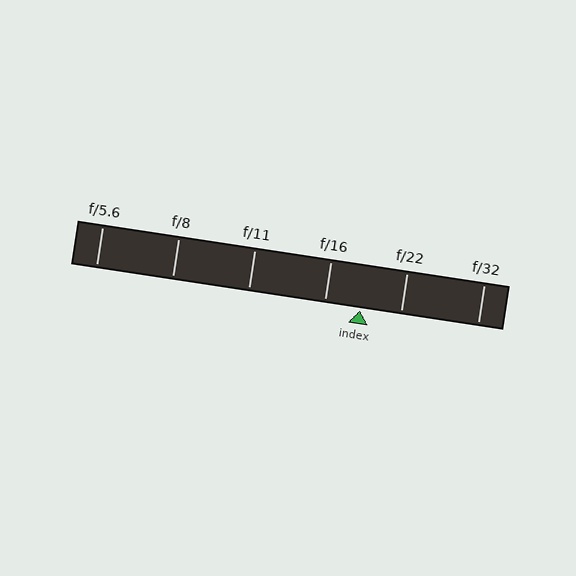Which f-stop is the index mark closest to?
The index mark is closest to f/16.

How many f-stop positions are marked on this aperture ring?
There are 6 f-stop positions marked.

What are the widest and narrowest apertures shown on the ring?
The widest aperture shown is f/5.6 and the narrowest is f/32.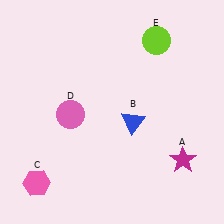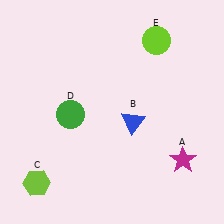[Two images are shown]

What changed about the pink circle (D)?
In Image 1, D is pink. In Image 2, it changed to green.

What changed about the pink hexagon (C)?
In Image 1, C is pink. In Image 2, it changed to lime.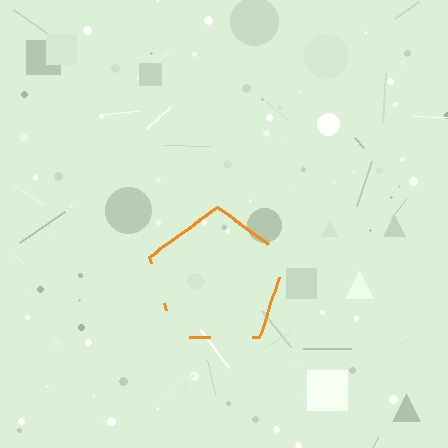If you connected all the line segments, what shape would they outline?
They would outline a pentagon.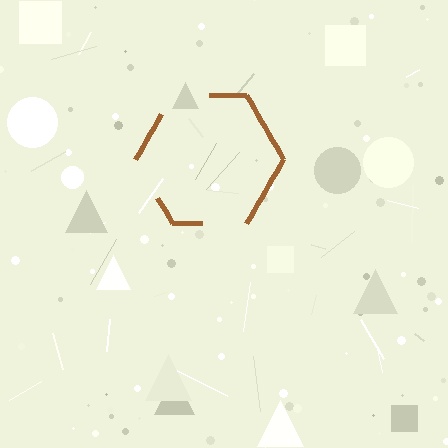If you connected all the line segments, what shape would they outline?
They would outline a hexagon.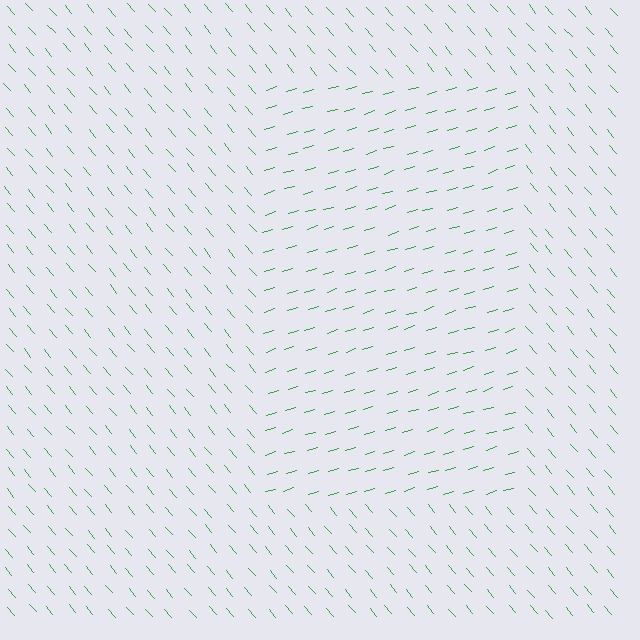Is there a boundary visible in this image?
Yes, there is a texture boundary formed by a change in line orientation.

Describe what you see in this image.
The image is filled with small green line segments. A rectangle region in the image has lines oriented differently from the surrounding lines, creating a visible texture boundary.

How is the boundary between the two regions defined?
The boundary is defined purely by a change in line orientation (approximately 66 degrees difference). All lines are the same color and thickness.